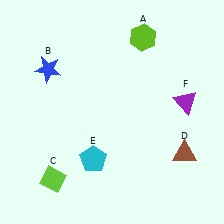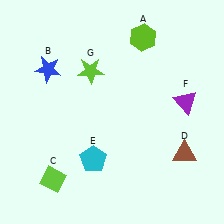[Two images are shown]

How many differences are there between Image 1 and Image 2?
There is 1 difference between the two images.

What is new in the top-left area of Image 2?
A lime star (G) was added in the top-left area of Image 2.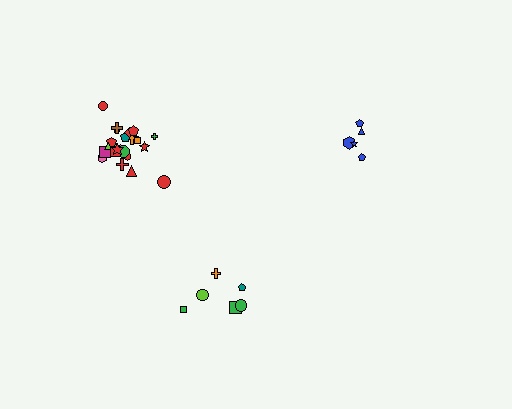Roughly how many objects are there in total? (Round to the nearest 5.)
Roughly 35 objects in total.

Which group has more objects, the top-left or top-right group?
The top-left group.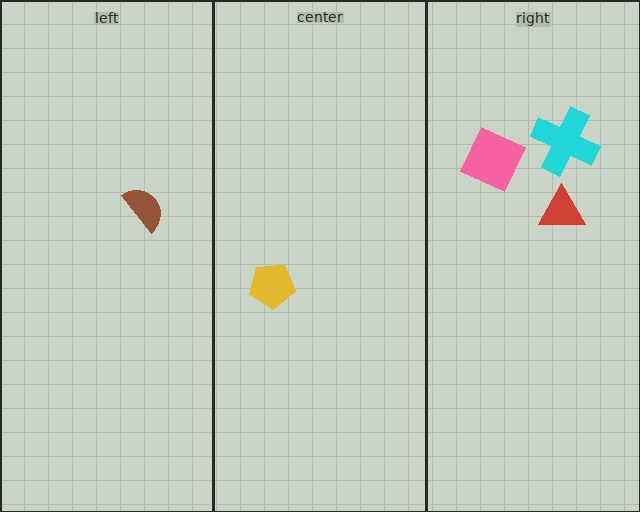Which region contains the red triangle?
The right region.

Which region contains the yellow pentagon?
The center region.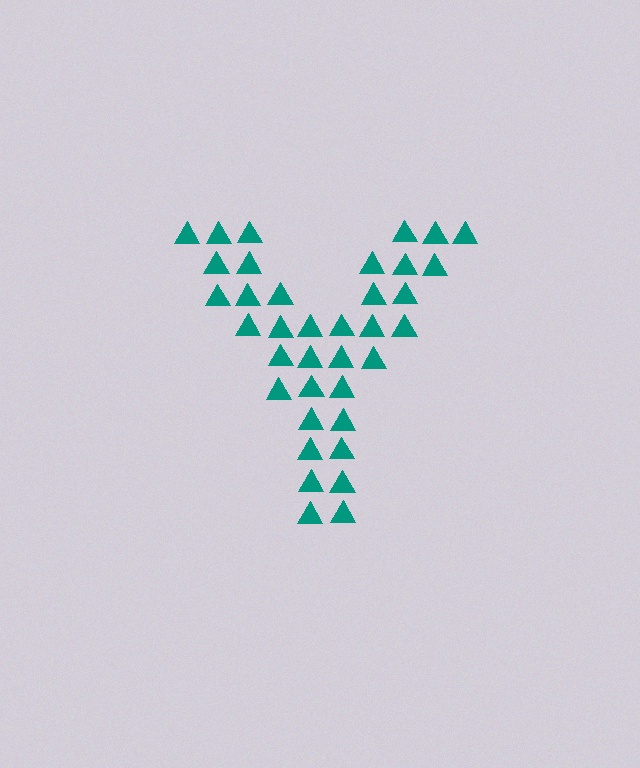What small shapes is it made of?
It is made of small triangles.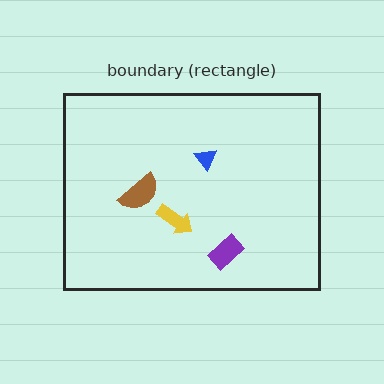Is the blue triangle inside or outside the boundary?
Inside.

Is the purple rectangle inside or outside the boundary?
Inside.